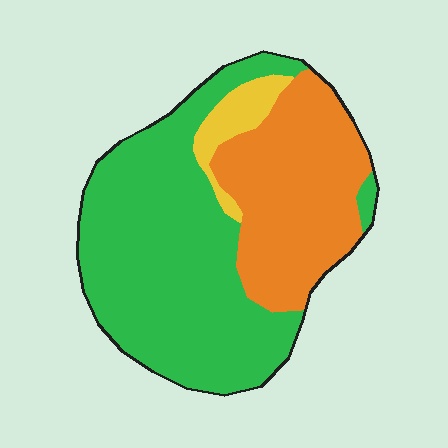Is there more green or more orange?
Green.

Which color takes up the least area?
Yellow, at roughly 5%.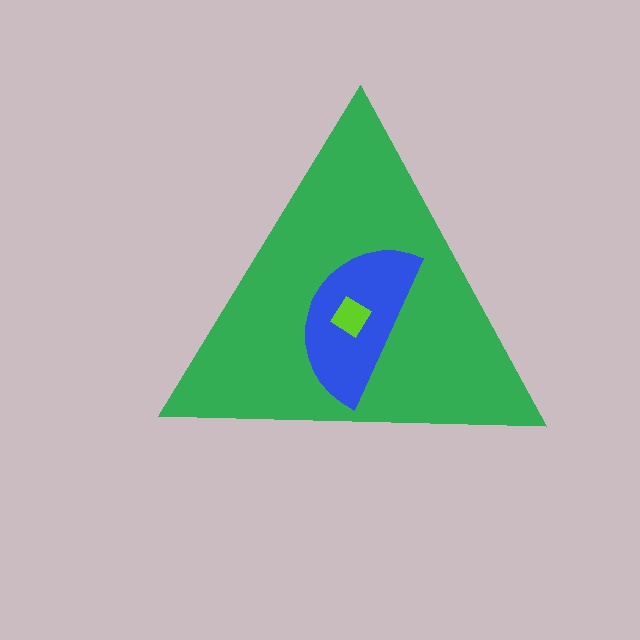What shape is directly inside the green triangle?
The blue semicircle.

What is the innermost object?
The lime diamond.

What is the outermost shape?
The green triangle.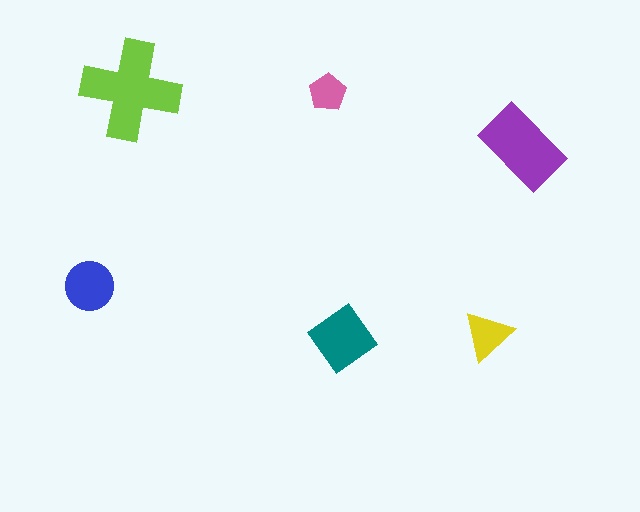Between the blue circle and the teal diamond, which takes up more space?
The teal diamond.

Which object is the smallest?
The pink pentagon.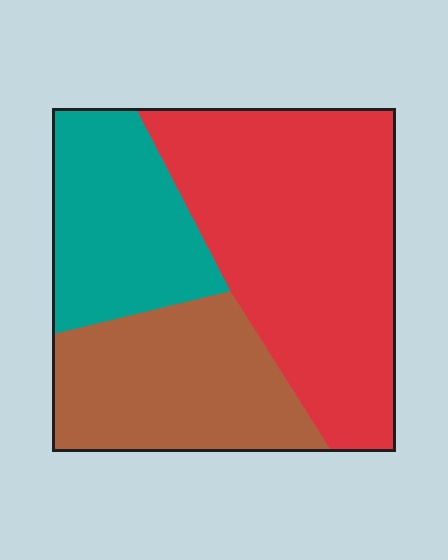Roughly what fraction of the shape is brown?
Brown takes up about one quarter (1/4) of the shape.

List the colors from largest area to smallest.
From largest to smallest: red, brown, teal.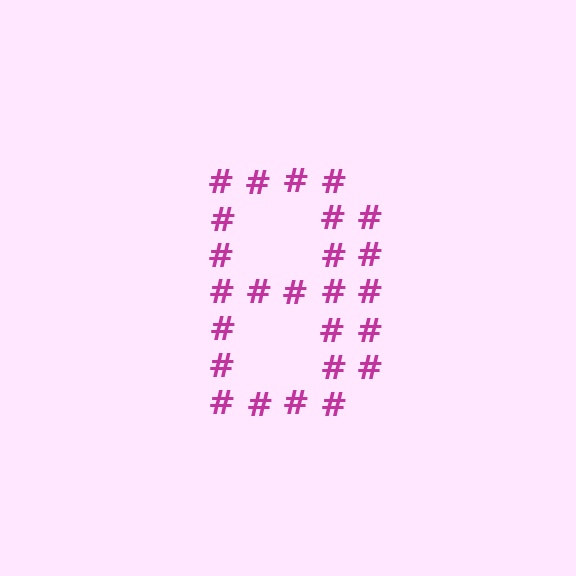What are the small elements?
The small elements are hash symbols.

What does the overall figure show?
The overall figure shows the letter B.